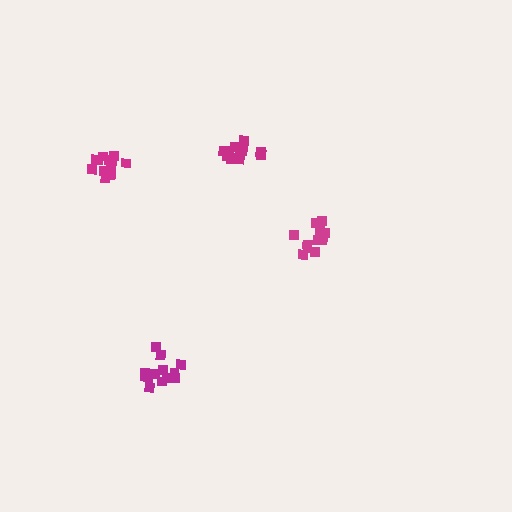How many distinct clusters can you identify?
There are 4 distinct clusters.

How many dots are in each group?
Group 1: 12 dots, Group 2: 12 dots, Group 3: 11 dots, Group 4: 13 dots (48 total).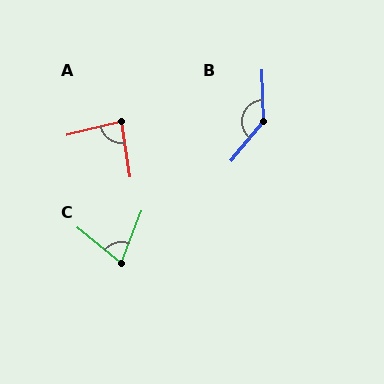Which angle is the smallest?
C, at approximately 72 degrees.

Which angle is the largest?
B, at approximately 139 degrees.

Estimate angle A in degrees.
Approximately 86 degrees.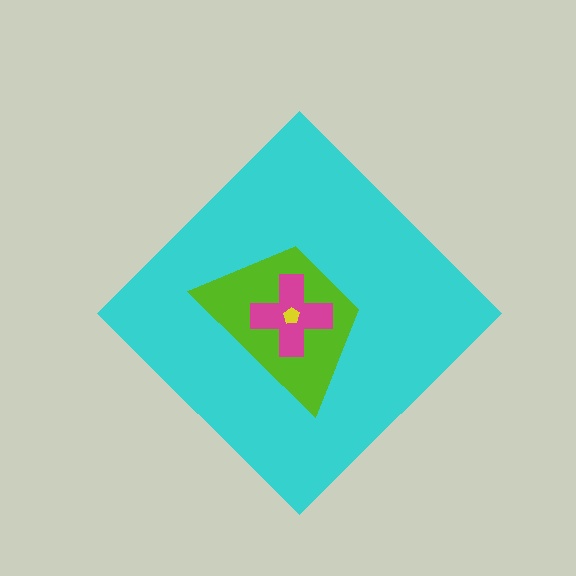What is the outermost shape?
The cyan diamond.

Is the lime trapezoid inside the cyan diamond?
Yes.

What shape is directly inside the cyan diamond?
The lime trapezoid.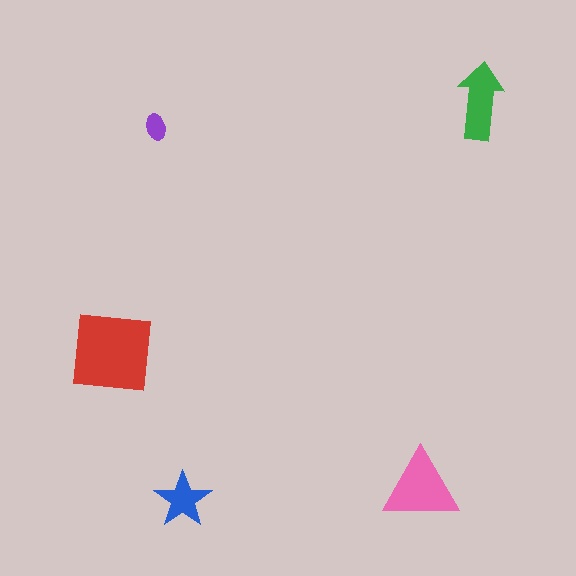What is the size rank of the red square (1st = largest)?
1st.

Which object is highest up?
The green arrow is topmost.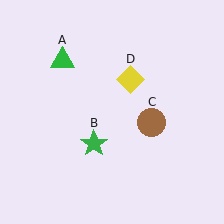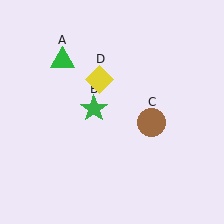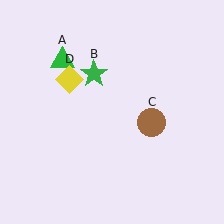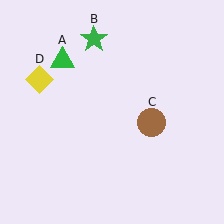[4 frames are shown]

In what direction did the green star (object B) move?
The green star (object B) moved up.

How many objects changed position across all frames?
2 objects changed position: green star (object B), yellow diamond (object D).